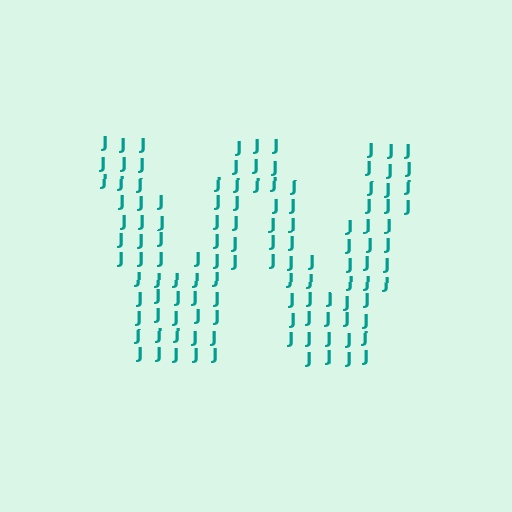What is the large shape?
The large shape is the letter W.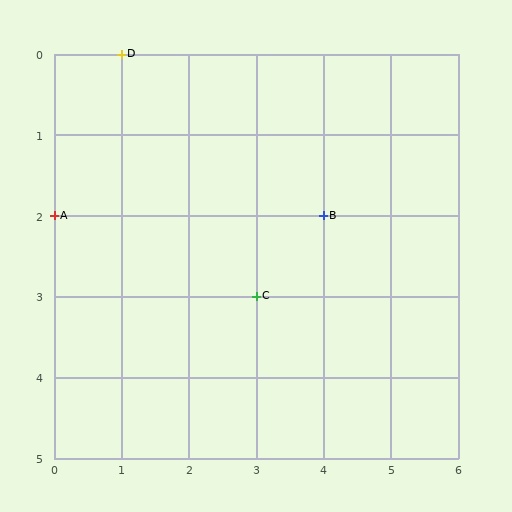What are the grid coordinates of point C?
Point C is at grid coordinates (3, 3).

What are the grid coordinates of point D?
Point D is at grid coordinates (1, 0).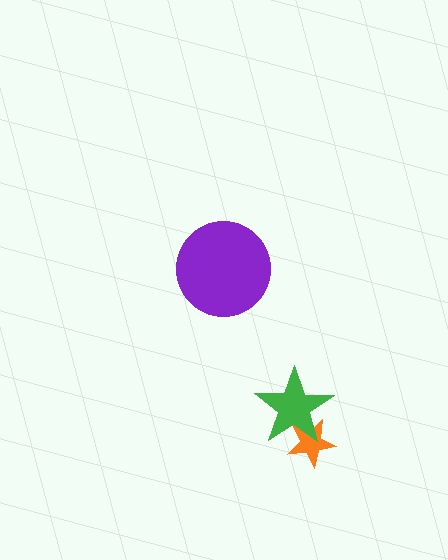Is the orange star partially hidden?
Yes, it is partially covered by another shape.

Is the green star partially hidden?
No, no other shape covers it.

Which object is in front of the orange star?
The green star is in front of the orange star.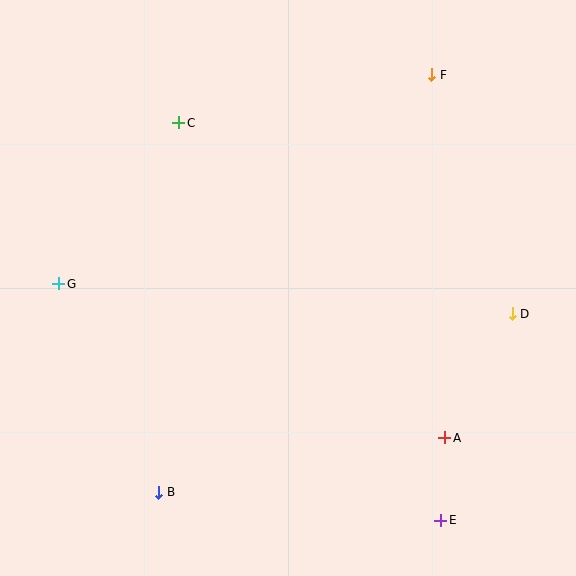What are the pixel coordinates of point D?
Point D is at (512, 314).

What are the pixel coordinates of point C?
Point C is at (179, 123).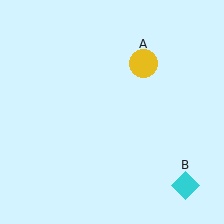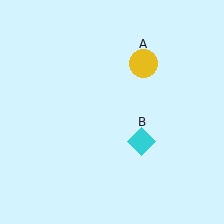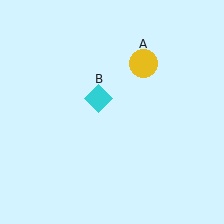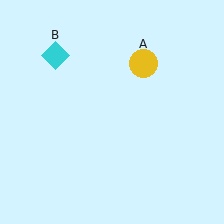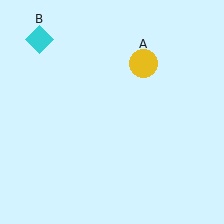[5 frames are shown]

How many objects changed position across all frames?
1 object changed position: cyan diamond (object B).